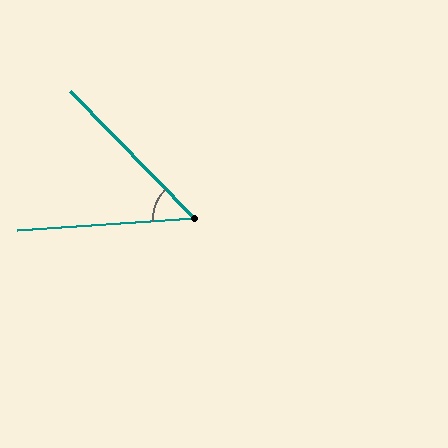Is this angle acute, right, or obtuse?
It is acute.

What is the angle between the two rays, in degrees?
Approximately 49 degrees.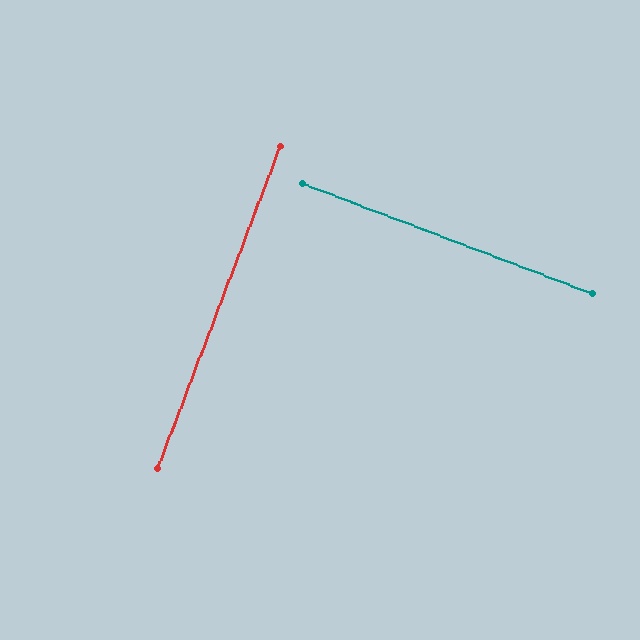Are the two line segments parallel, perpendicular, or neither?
Perpendicular — they meet at approximately 90°.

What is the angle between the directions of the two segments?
Approximately 90 degrees.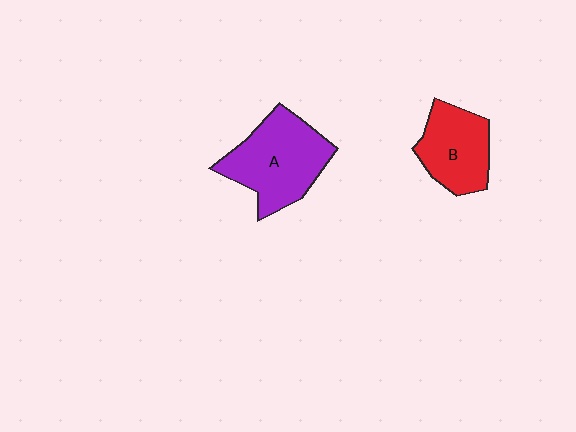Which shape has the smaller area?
Shape B (red).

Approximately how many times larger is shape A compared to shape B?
Approximately 1.4 times.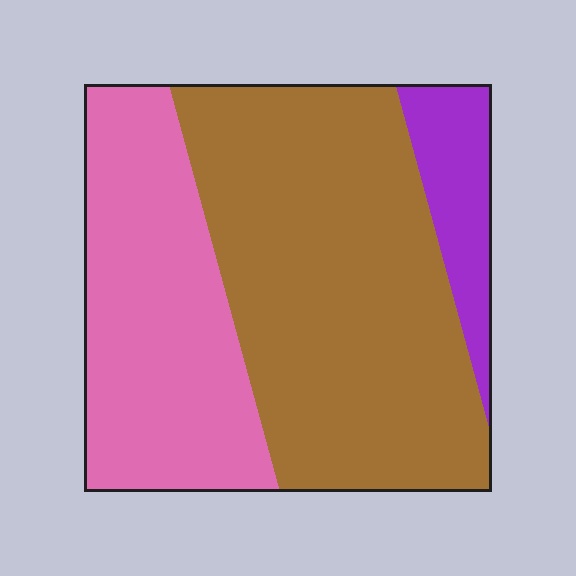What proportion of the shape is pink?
Pink takes up about one third (1/3) of the shape.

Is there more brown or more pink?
Brown.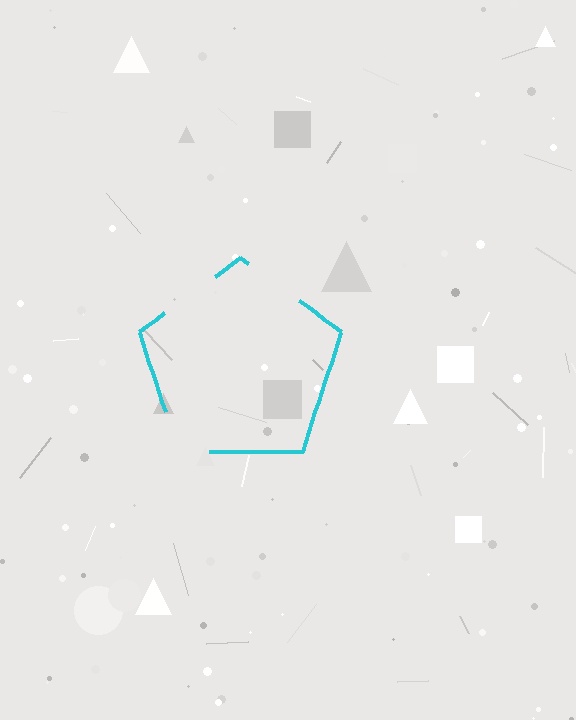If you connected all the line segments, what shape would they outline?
They would outline a pentagon.